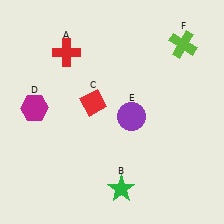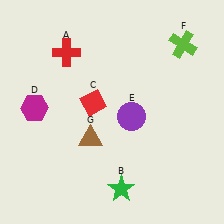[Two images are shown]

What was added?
A brown triangle (G) was added in Image 2.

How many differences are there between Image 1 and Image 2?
There is 1 difference between the two images.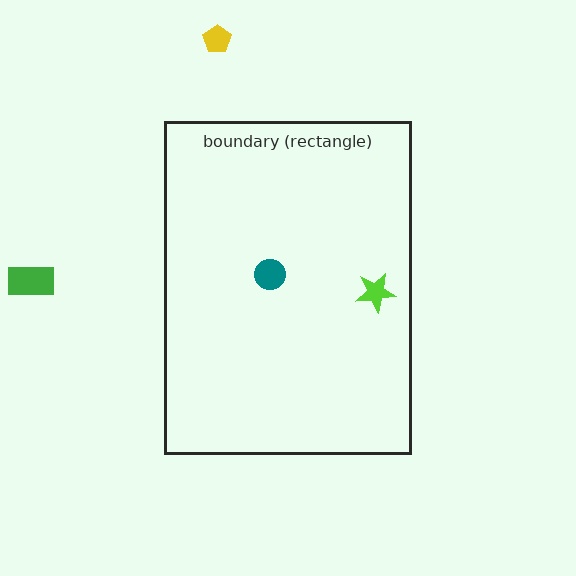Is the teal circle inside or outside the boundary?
Inside.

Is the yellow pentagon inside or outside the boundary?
Outside.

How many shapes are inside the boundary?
2 inside, 2 outside.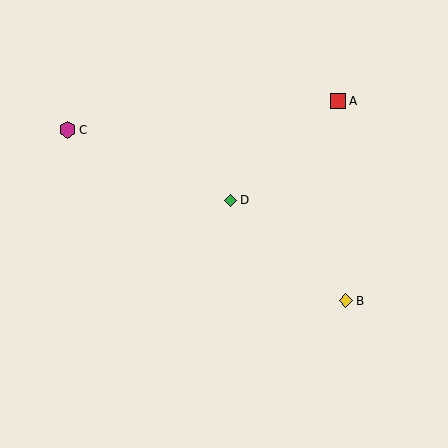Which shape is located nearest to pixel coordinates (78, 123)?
The magenta hexagon (labeled C) at (68, 130) is nearest to that location.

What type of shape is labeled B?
Shape B is a yellow diamond.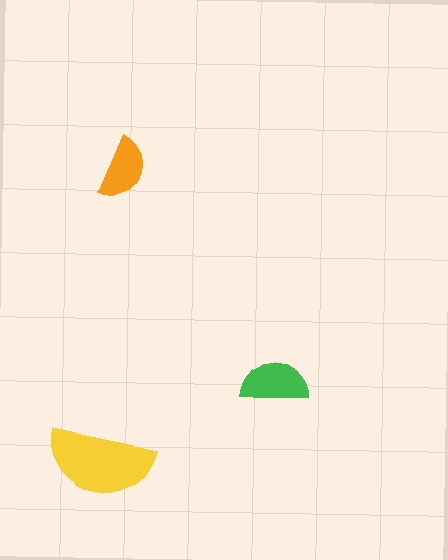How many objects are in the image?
There are 3 objects in the image.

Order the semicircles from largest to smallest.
the yellow one, the green one, the orange one.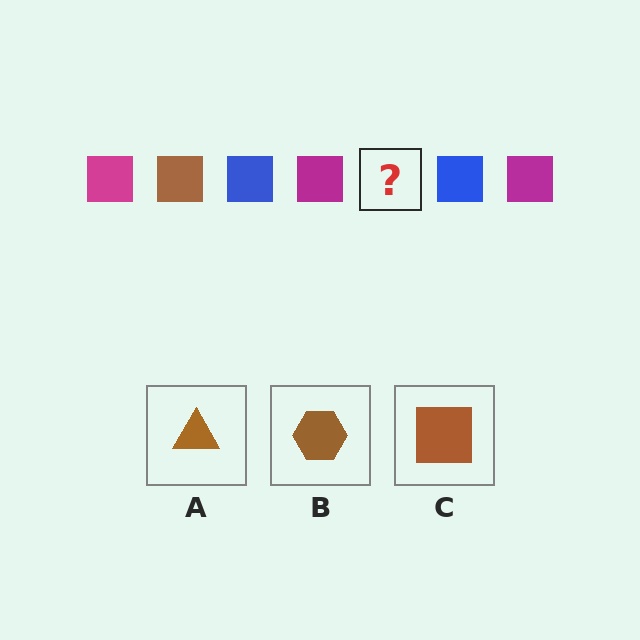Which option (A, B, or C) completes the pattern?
C.